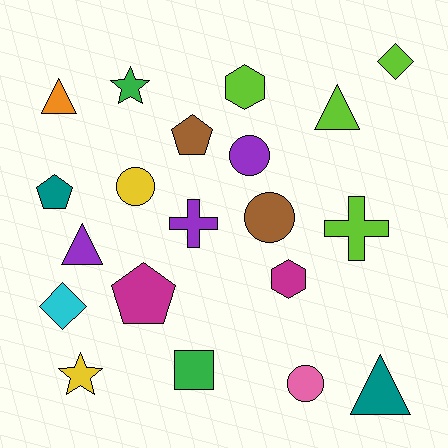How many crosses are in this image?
There are 2 crosses.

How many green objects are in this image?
There are 2 green objects.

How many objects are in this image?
There are 20 objects.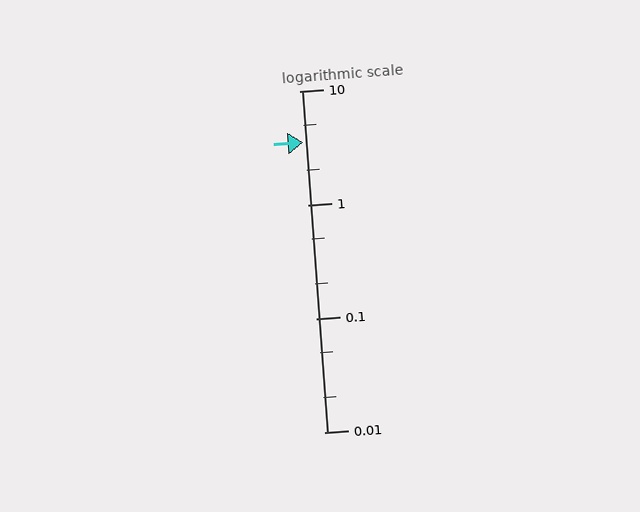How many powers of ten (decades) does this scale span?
The scale spans 3 decades, from 0.01 to 10.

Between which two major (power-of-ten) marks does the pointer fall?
The pointer is between 1 and 10.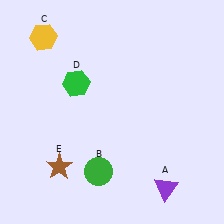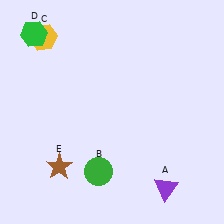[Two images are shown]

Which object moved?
The green hexagon (D) moved up.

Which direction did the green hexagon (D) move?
The green hexagon (D) moved up.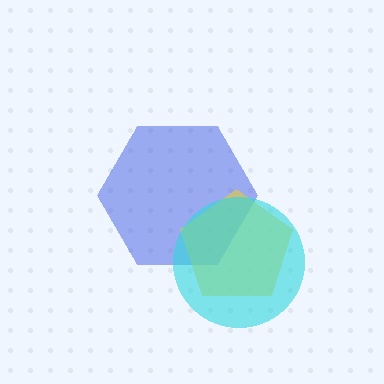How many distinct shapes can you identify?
There are 3 distinct shapes: a blue hexagon, a yellow pentagon, a cyan circle.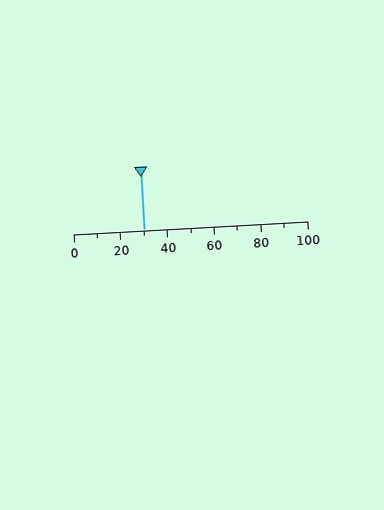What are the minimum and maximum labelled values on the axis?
The axis runs from 0 to 100.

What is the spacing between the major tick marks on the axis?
The major ticks are spaced 20 apart.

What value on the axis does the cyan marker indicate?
The marker indicates approximately 30.